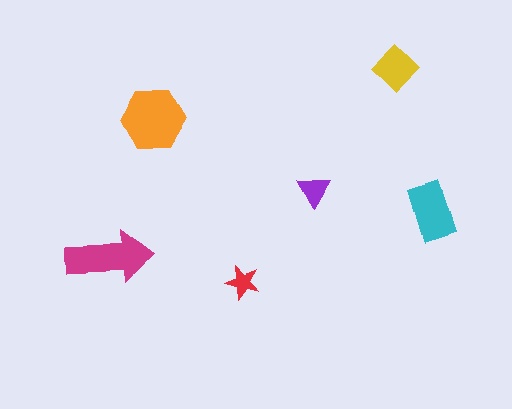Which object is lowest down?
The red star is bottommost.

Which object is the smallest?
The red star.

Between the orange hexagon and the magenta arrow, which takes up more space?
The orange hexagon.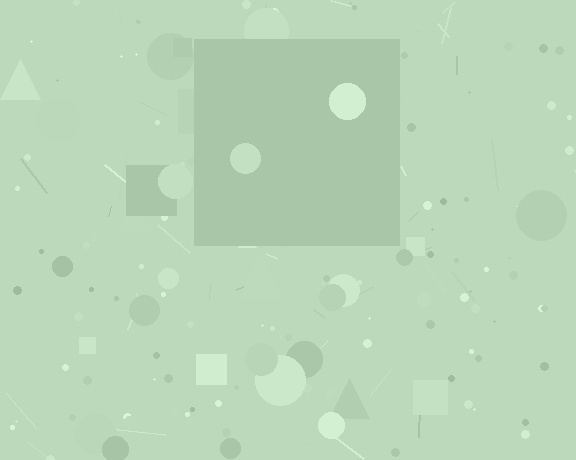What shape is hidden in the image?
A square is hidden in the image.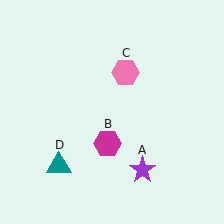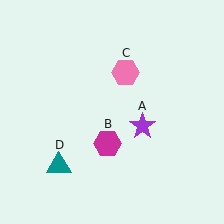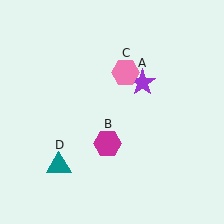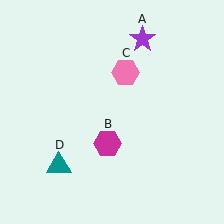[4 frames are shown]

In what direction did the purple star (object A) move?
The purple star (object A) moved up.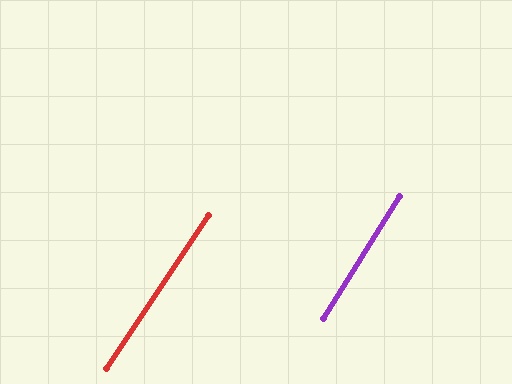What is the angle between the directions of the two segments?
Approximately 2 degrees.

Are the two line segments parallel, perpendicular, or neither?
Parallel — their directions differ by only 1.8°.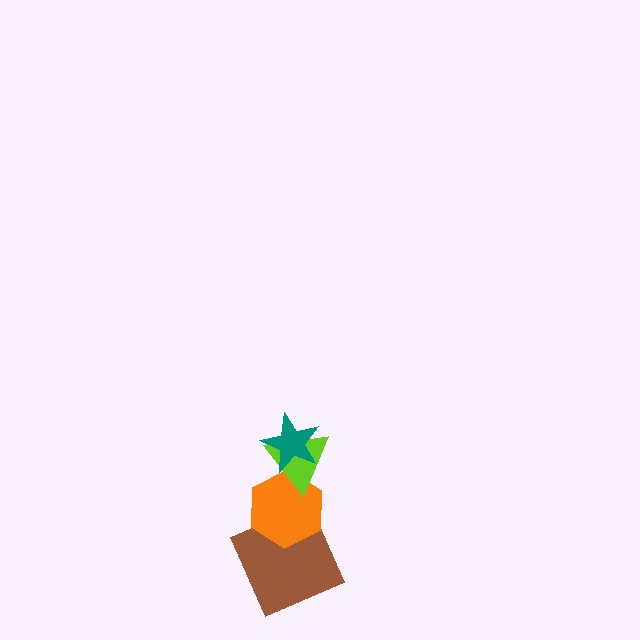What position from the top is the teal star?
The teal star is 1st from the top.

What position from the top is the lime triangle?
The lime triangle is 2nd from the top.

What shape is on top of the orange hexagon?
The lime triangle is on top of the orange hexagon.